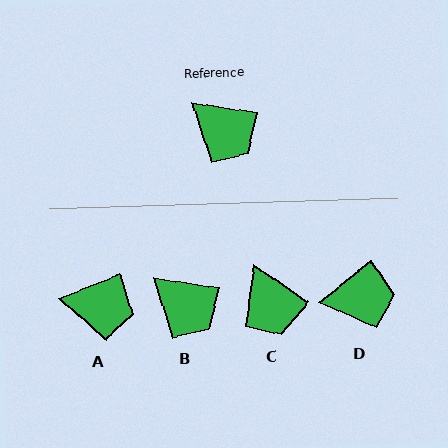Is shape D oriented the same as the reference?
No, it is off by about 48 degrees.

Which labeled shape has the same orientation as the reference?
B.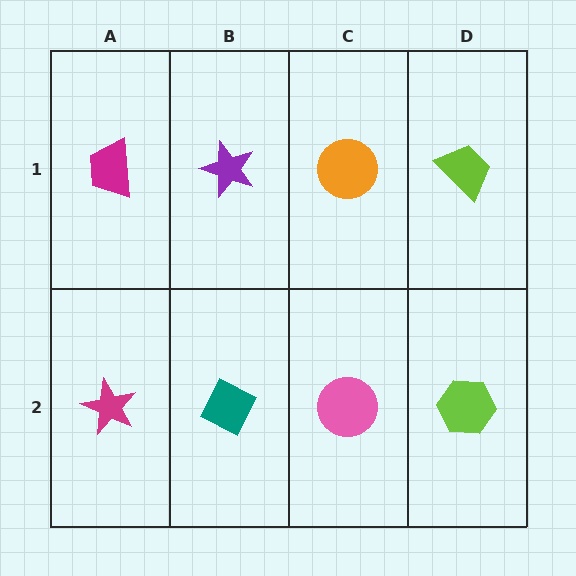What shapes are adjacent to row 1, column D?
A lime hexagon (row 2, column D), an orange circle (row 1, column C).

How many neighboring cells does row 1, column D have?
2.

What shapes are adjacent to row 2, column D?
A lime trapezoid (row 1, column D), a pink circle (row 2, column C).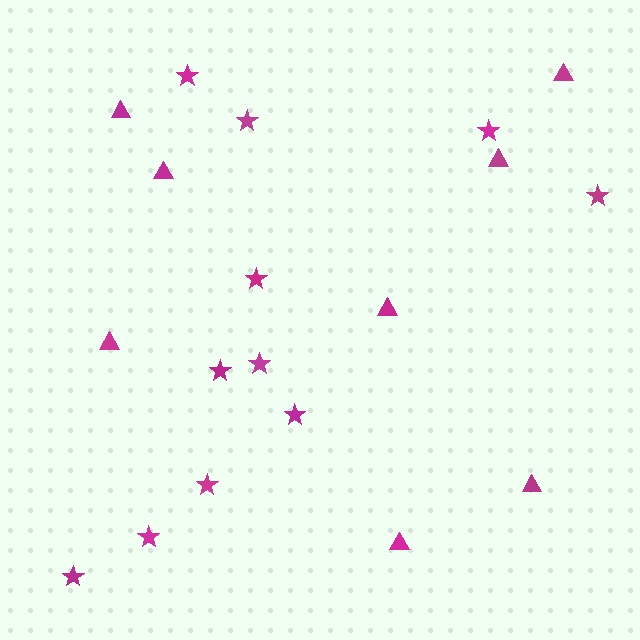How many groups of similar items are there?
There are 2 groups: one group of triangles (8) and one group of stars (11).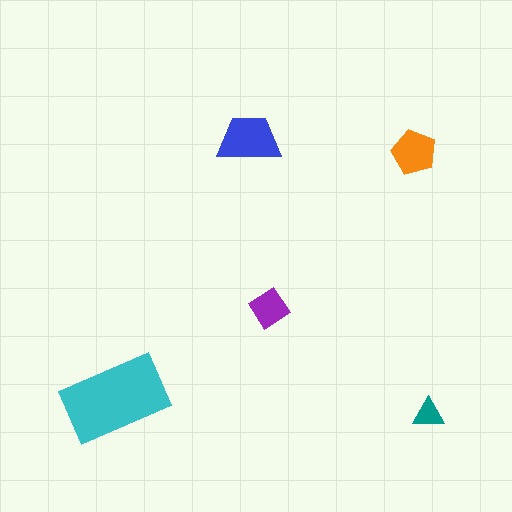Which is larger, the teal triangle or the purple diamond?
The purple diamond.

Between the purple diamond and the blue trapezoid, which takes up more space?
The blue trapezoid.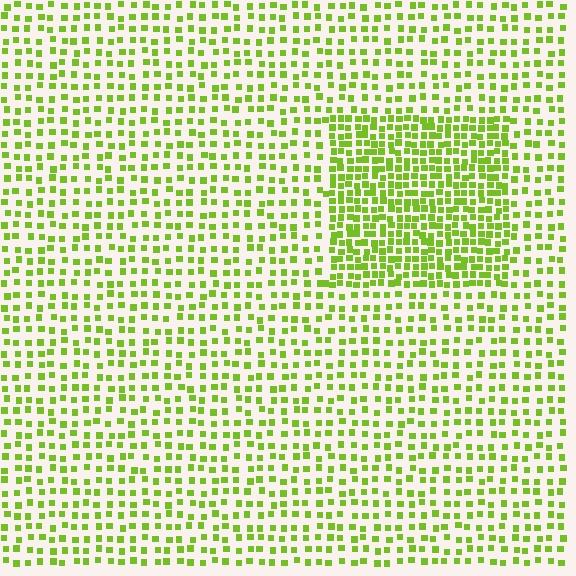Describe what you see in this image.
The image contains small lime elements arranged at two different densities. A rectangle-shaped region is visible where the elements are more densely packed than the surrounding area.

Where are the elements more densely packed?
The elements are more densely packed inside the rectangle boundary.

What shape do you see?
I see a rectangle.